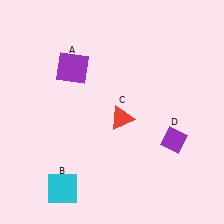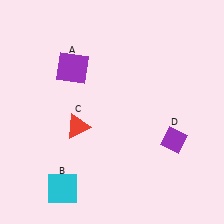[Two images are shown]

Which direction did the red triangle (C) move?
The red triangle (C) moved left.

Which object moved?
The red triangle (C) moved left.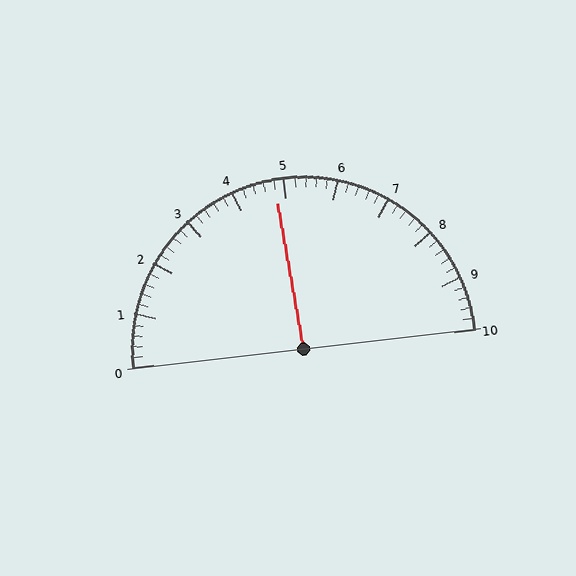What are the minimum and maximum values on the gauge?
The gauge ranges from 0 to 10.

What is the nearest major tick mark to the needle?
The nearest major tick mark is 5.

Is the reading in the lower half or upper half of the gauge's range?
The reading is in the lower half of the range (0 to 10).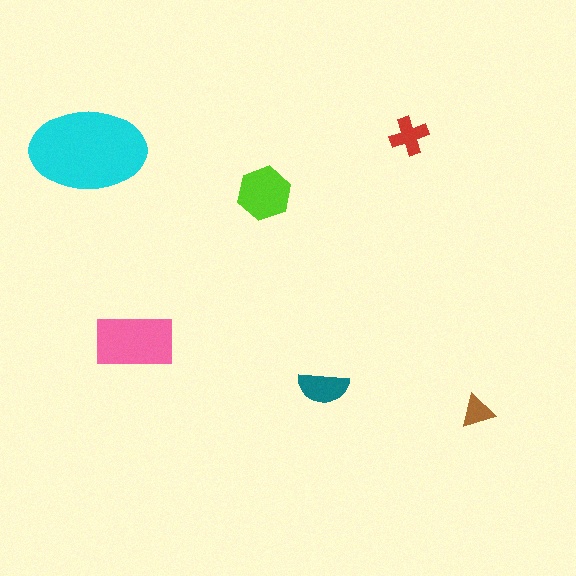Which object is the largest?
The cyan ellipse.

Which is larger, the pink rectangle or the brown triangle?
The pink rectangle.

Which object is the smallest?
The brown triangle.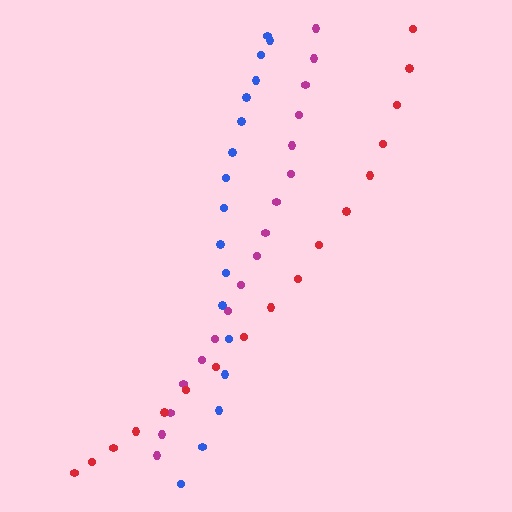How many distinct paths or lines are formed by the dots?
There are 3 distinct paths.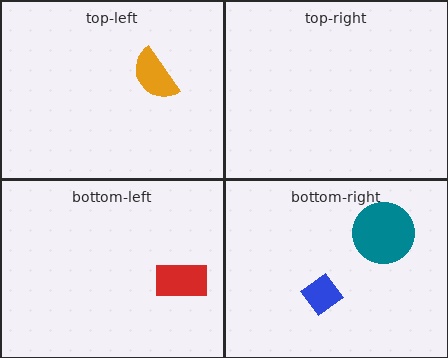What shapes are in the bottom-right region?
The blue diamond, the teal circle.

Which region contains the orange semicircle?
The top-left region.